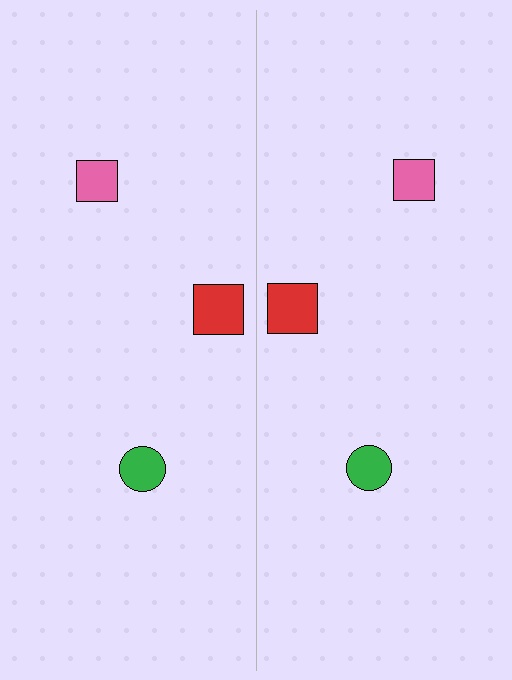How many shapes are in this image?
There are 6 shapes in this image.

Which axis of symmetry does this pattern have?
The pattern has a vertical axis of symmetry running through the center of the image.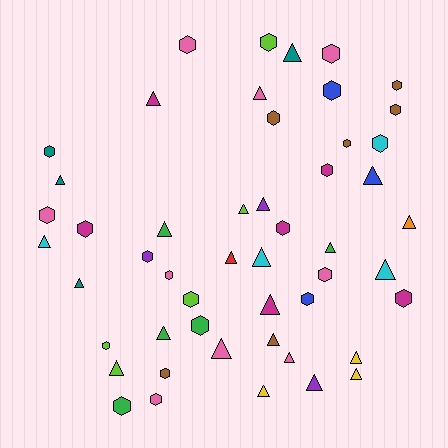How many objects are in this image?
There are 50 objects.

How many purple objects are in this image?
There are 3 purple objects.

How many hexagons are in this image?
There are 25 hexagons.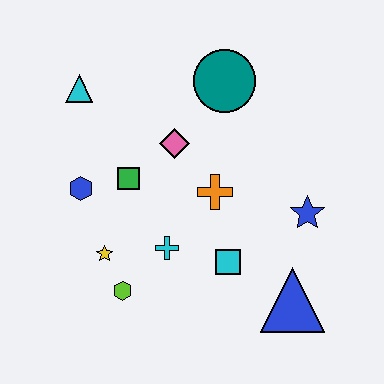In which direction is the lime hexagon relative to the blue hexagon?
The lime hexagon is below the blue hexagon.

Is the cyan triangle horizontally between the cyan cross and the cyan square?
No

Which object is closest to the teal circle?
The pink diamond is closest to the teal circle.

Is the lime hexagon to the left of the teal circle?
Yes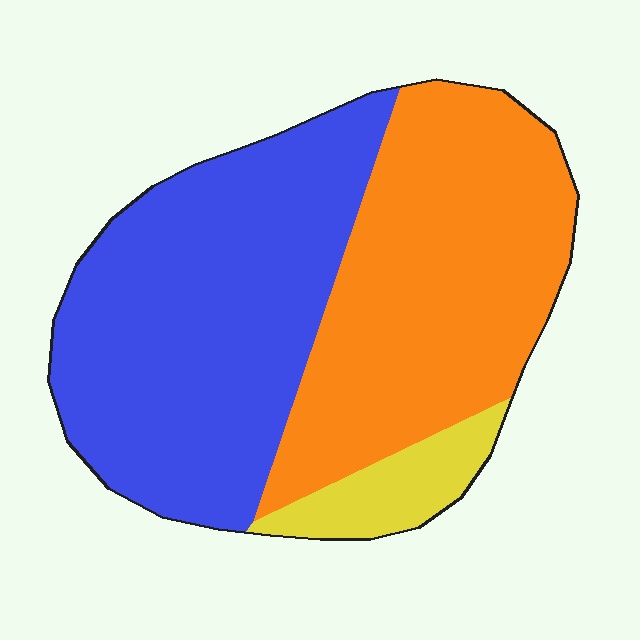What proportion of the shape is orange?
Orange covers roughly 45% of the shape.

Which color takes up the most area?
Blue, at roughly 50%.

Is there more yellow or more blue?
Blue.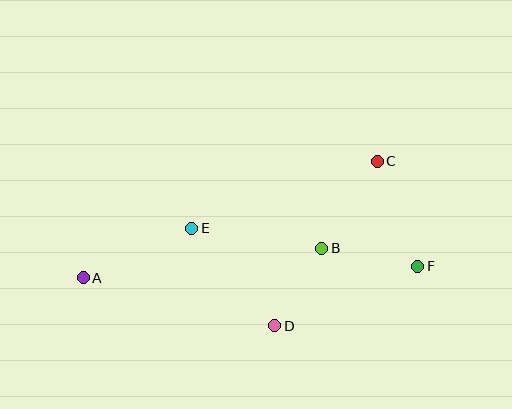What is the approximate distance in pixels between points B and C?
The distance between B and C is approximately 103 pixels.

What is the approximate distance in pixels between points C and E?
The distance between C and E is approximately 197 pixels.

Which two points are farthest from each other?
Points A and F are farthest from each other.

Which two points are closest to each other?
Points B and D are closest to each other.